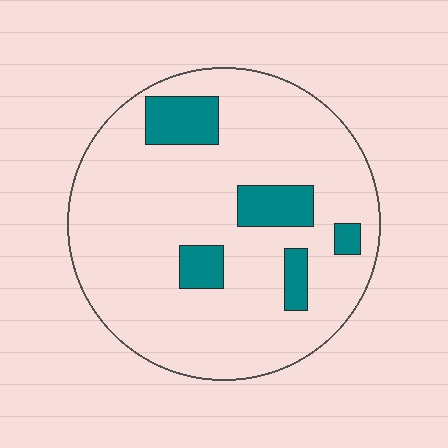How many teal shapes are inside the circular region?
5.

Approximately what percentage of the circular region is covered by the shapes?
Approximately 15%.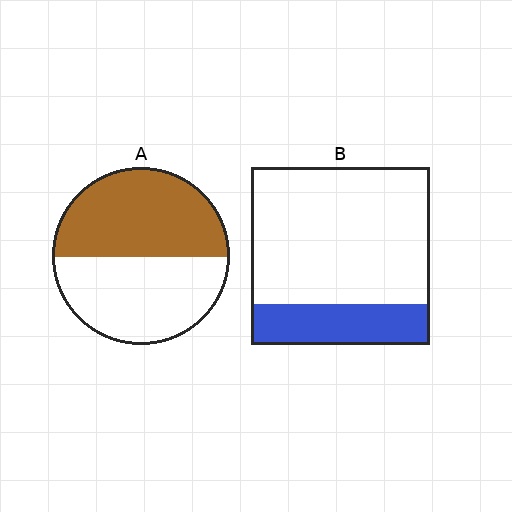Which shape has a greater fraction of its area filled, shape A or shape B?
Shape A.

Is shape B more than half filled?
No.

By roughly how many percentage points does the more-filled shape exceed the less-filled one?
By roughly 30 percentage points (A over B).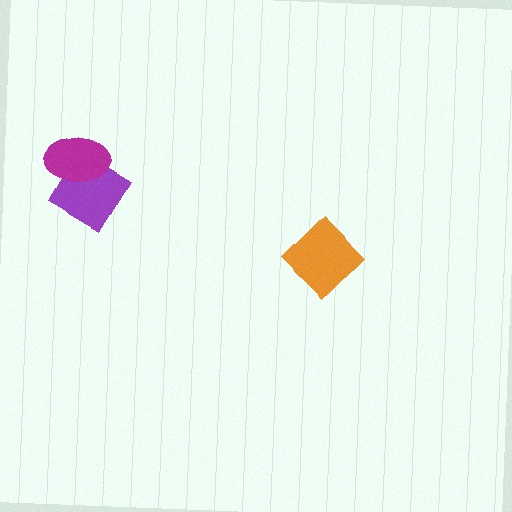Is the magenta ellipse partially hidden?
No, no other shape covers it.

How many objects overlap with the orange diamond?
0 objects overlap with the orange diamond.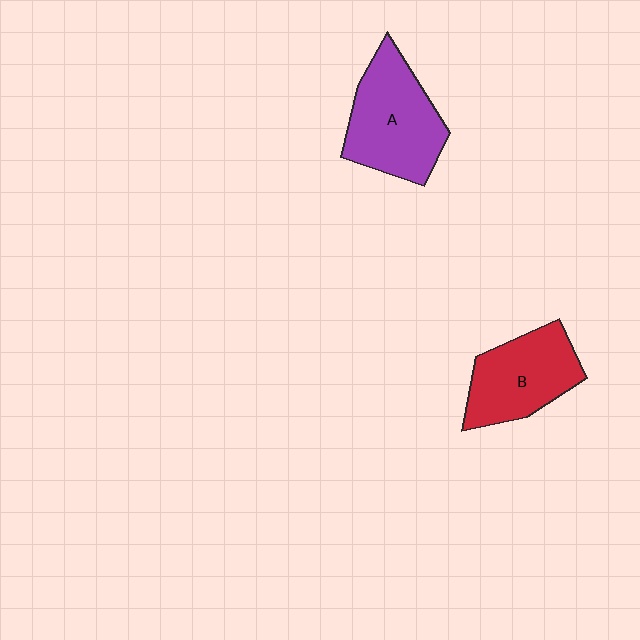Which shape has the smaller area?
Shape B (red).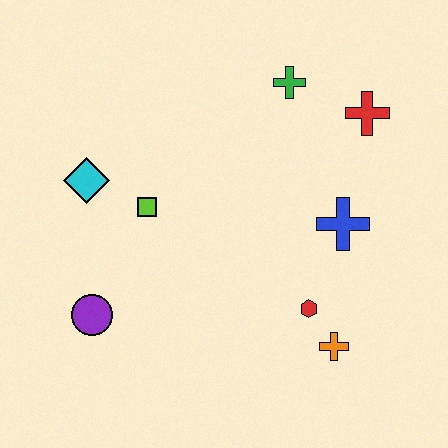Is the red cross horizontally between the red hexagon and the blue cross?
No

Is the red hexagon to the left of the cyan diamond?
No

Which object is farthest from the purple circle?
The red cross is farthest from the purple circle.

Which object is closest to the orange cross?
The red hexagon is closest to the orange cross.